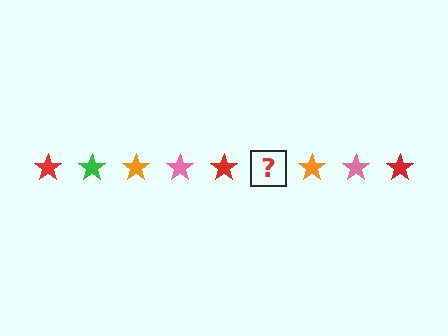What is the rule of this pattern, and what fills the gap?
The rule is that the pattern cycles through red, green, orange, pink stars. The gap should be filled with a green star.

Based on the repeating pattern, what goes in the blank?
The blank should be a green star.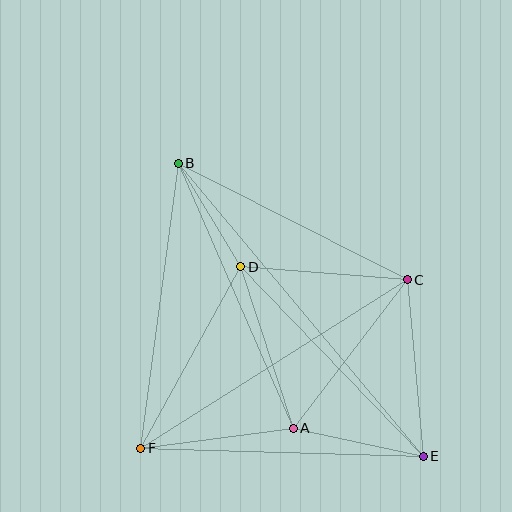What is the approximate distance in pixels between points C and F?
The distance between C and F is approximately 315 pixels.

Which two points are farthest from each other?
Points B and E are farthest from each other.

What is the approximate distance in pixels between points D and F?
The distance between D and F is approximately 207 pixels.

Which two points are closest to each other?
Points B and D are closest to each other.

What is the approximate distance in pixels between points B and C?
The distance between B and C is approximately 257 pixels.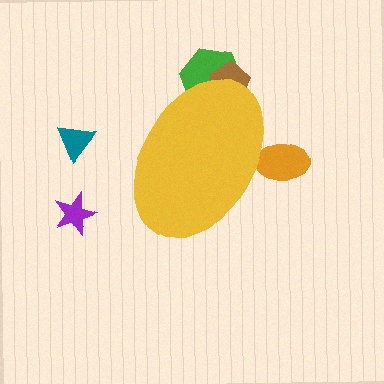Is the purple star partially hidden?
No, the purple star is fully visible.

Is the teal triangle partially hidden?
No, the teal triangle is fully visible.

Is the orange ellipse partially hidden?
Yes, the orange ellipse is partially hidden behind the yellow ellipse.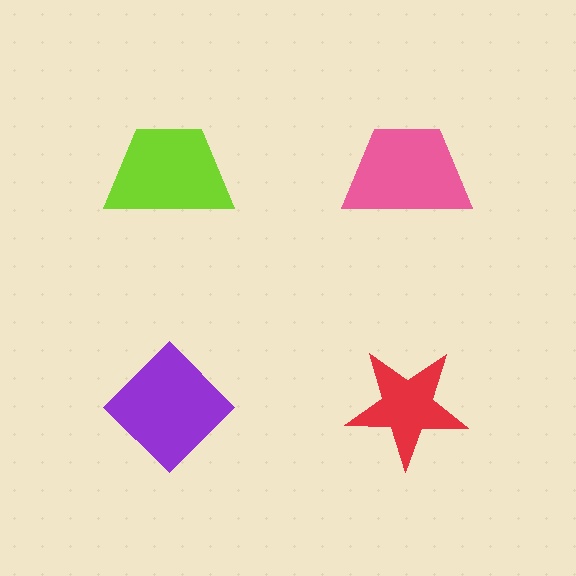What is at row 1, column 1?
A lime trapezoid.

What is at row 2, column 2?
A red star.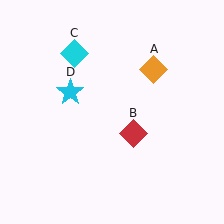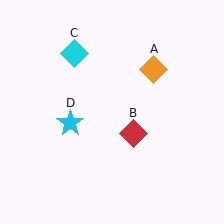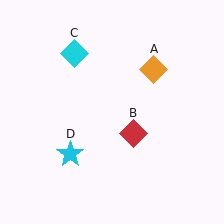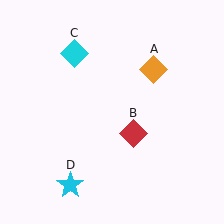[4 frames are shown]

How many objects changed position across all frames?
1 object changed position: cyan star (object D).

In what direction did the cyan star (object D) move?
The cyan star (object D) moved down.